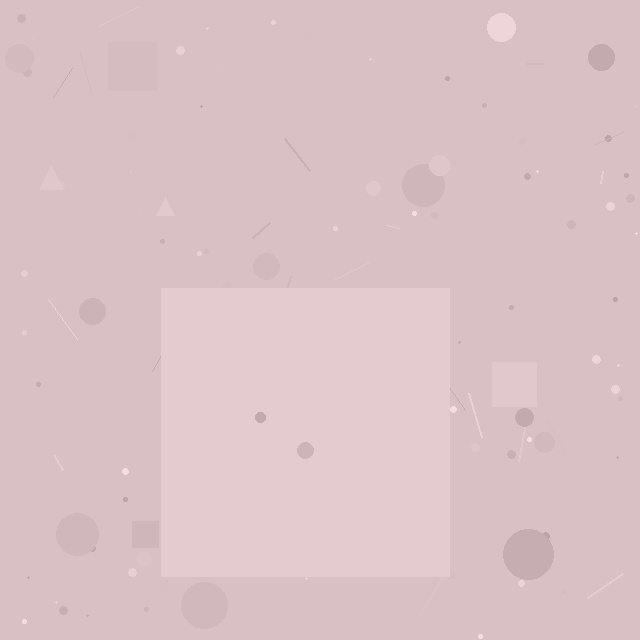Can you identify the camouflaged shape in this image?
The camouflaged shape is a square.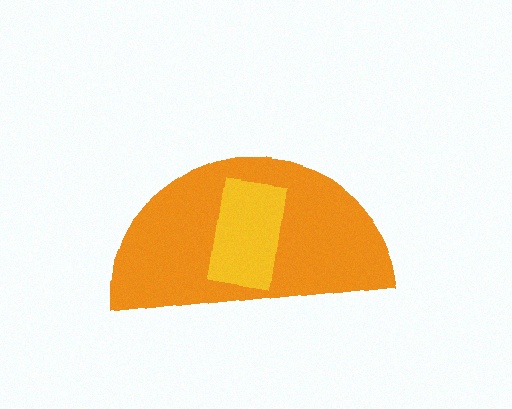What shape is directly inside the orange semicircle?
The yellow rectangle.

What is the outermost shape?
The orange semicircle.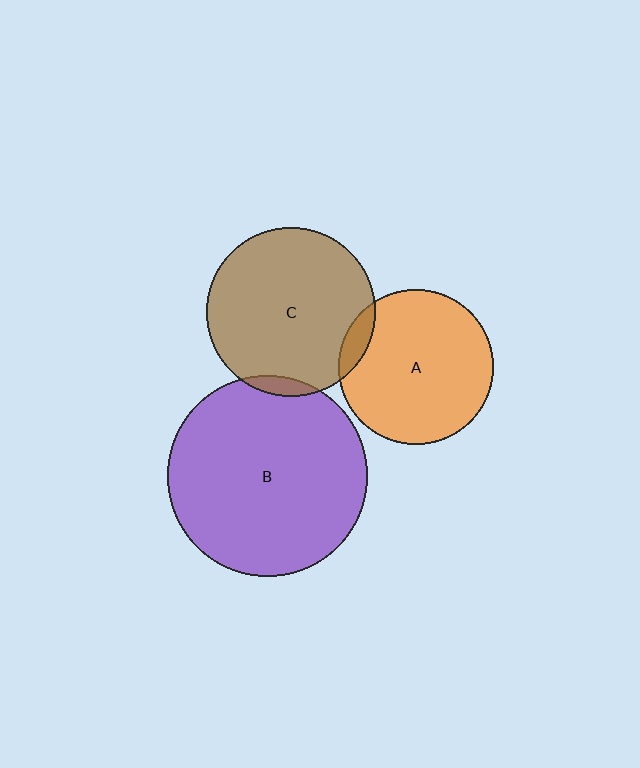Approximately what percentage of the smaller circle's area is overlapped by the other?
Approximately 5%.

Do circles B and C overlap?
Yes.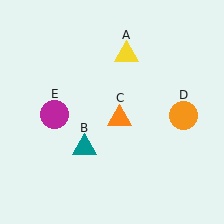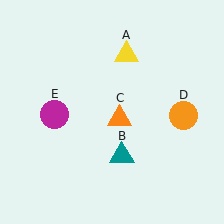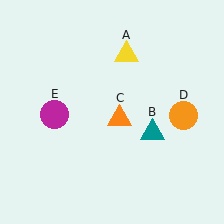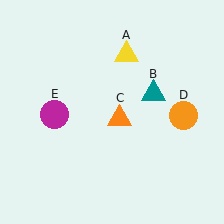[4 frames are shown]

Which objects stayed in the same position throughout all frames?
Yellow triangle (object A) and orange triangle (object C) and orange circle (object D) and magenta circle (object E) remained stationary.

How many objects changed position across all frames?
1 object changed position: teal triangle (object B).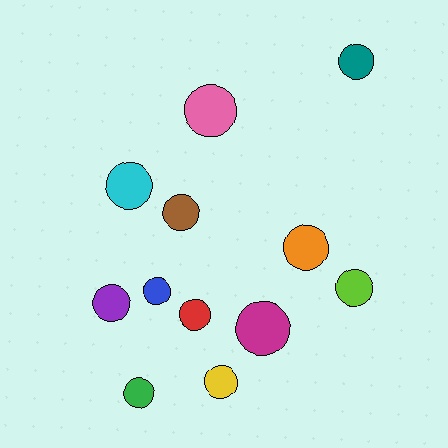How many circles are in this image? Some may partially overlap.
There are 12 circles.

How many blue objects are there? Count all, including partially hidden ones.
There is 1 blue object.